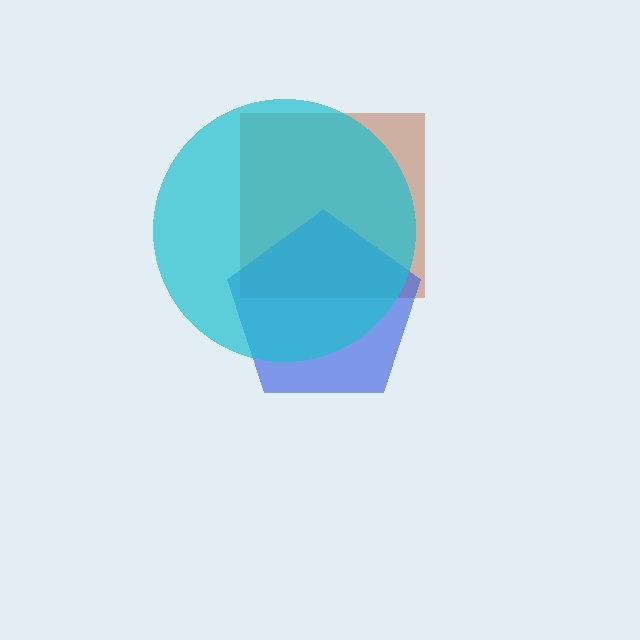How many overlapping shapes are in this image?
There are 3 overlapping shapes in the image.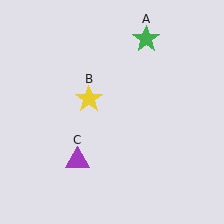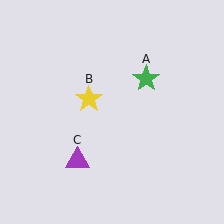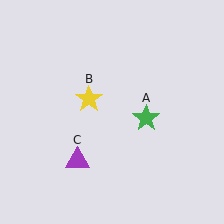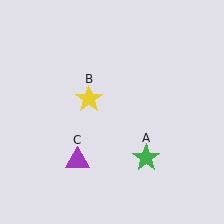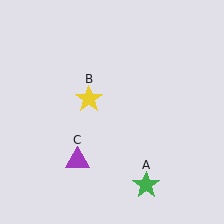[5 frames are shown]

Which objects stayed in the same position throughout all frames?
Yellow star (object B) and purple triangle (object C) remained stationary.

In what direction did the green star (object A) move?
The green star (object A) moved down.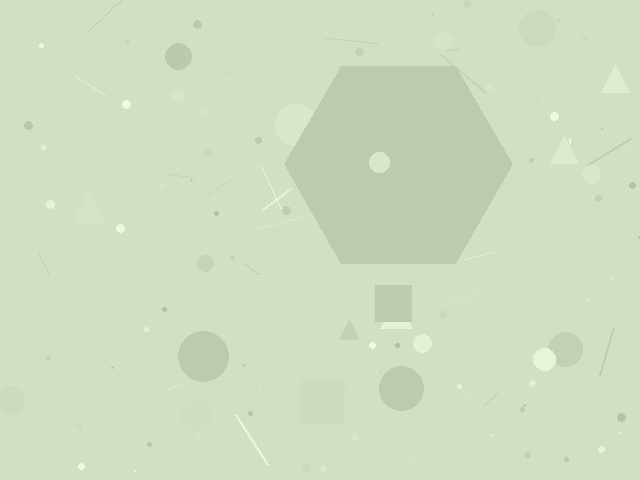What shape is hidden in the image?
A hexagon is hidden in the image.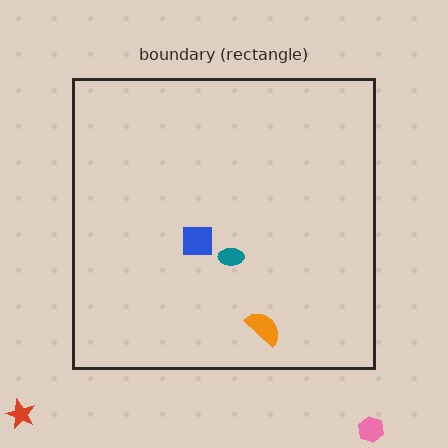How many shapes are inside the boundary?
3 inside, 2 outside.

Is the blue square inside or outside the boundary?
Inside.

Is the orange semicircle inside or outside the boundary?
Inside.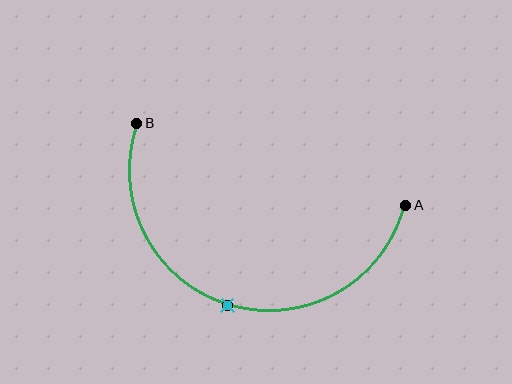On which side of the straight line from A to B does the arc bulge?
The arc bulges below the straight line connecting A and B.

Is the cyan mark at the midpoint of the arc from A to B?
Yes. The cyan mark lies on the arc at equal arc-length from both A and B — it is the arc midpoint.